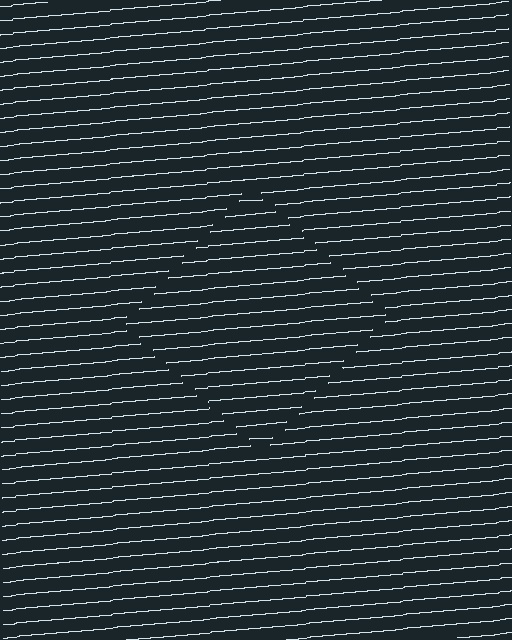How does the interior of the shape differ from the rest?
The interior of the shape contains the same grating, shifted by half a period — the contour is defined by the phase discontinuity where line-ends from the inner and outer gratings abut.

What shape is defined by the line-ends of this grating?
An illusory square. The interior of the shape contains the same grating, shifted by half a period — the contour is defined by the phase discontinuity where line-ends from the inner and outer gratings abut.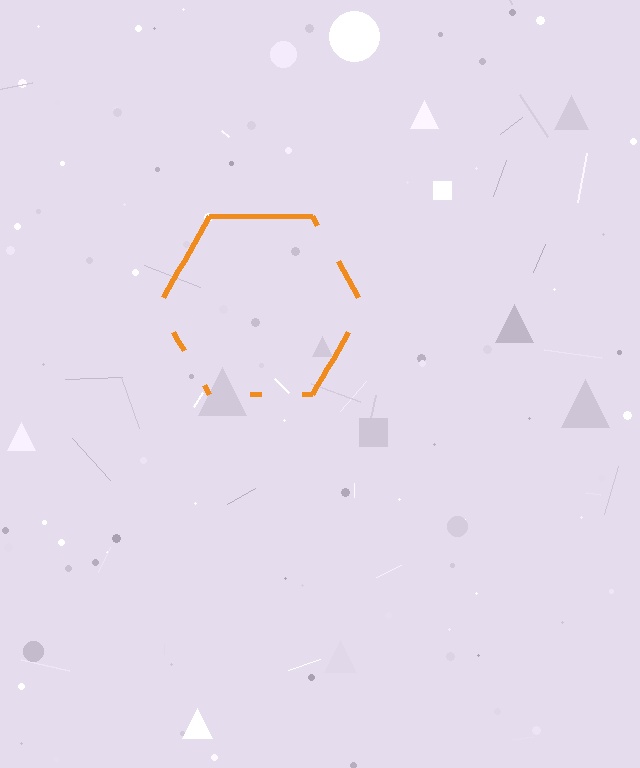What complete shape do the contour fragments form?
The contour fragments form a hexagon.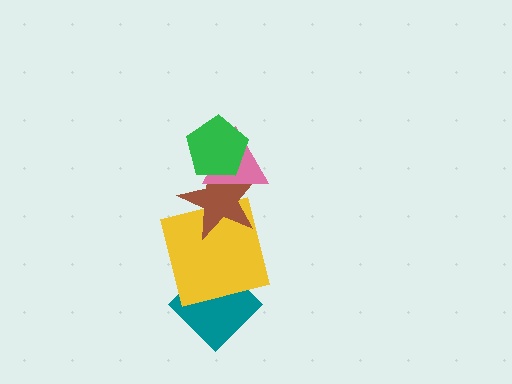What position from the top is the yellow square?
The yellow square is 4th from the top.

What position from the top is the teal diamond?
The teal diamond is 5th from the top.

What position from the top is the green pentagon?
The green pentagon is 1st from the top.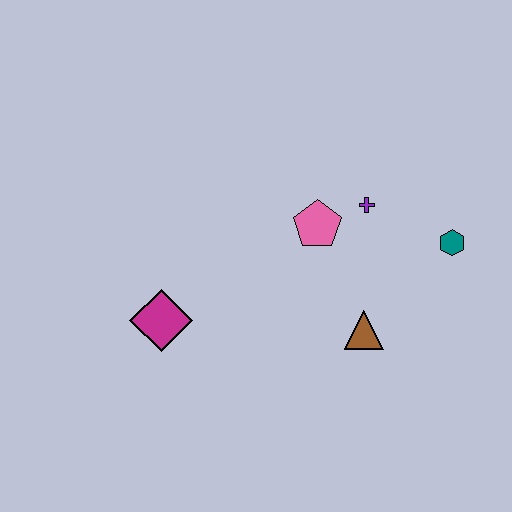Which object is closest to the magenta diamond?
The pink pentagon is closest to the magenta diamond.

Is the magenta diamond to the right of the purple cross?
No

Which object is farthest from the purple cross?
The magenta diamond is farthest from the purple cross.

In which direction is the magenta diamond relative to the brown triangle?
The magenta diamond is to the left of the brown triangle.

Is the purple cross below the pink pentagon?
No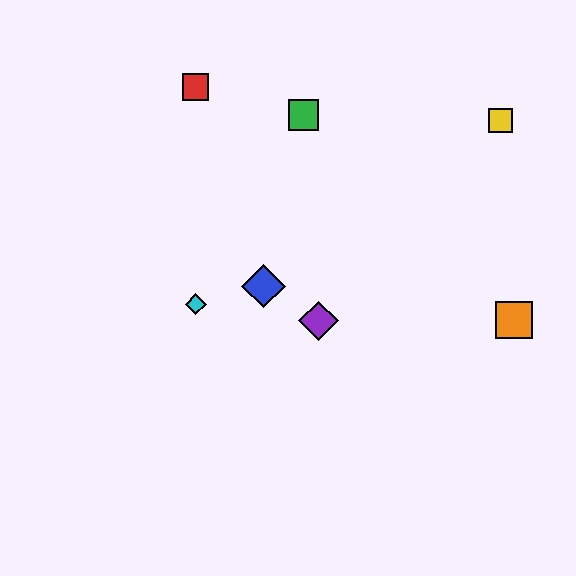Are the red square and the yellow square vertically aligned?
No, the red square is at x≈196 and the yellow square is at x≈500.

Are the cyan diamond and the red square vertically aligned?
Yes, both are at x≈196.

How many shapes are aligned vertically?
2 shapes (the red square, the cyan diamond) are aligned vertically.